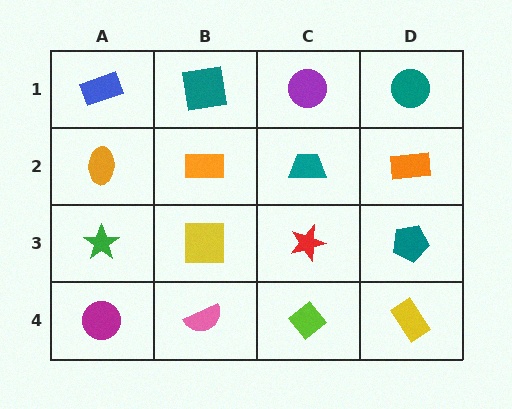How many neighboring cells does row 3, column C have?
4.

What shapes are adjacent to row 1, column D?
An orange rectangle (row 2, column D), a purple circle (row 1, column C).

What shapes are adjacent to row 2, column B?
A teal square (row 1, column B), a yellow square (row 3, column B), an orange ellipse (row 2, column A), a teal trapezoid (row 2, column C).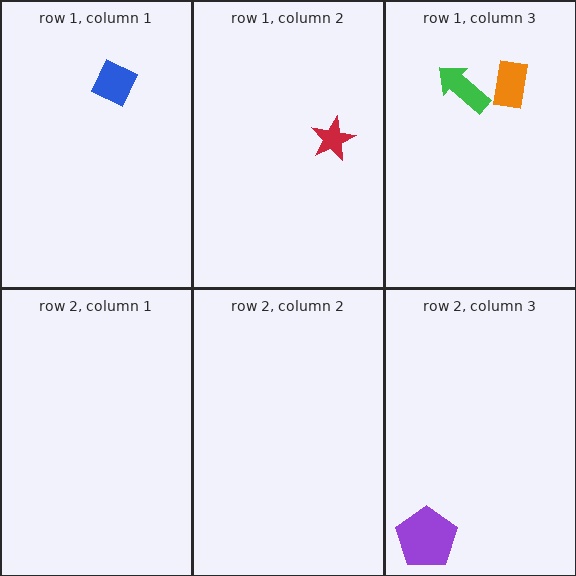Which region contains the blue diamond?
The row 1, column 1 region.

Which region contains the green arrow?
The row 1, column 3 region.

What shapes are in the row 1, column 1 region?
The blue diamond.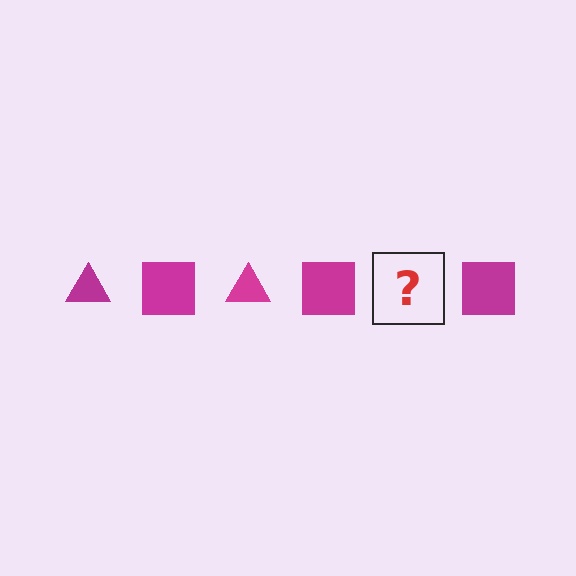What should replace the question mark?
The question mark should be replaced with a magenta triangle.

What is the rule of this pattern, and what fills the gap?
The rule is that the pattern cycles through triangle, square shapes in magenta. The gap should be filled with a magenta triangle.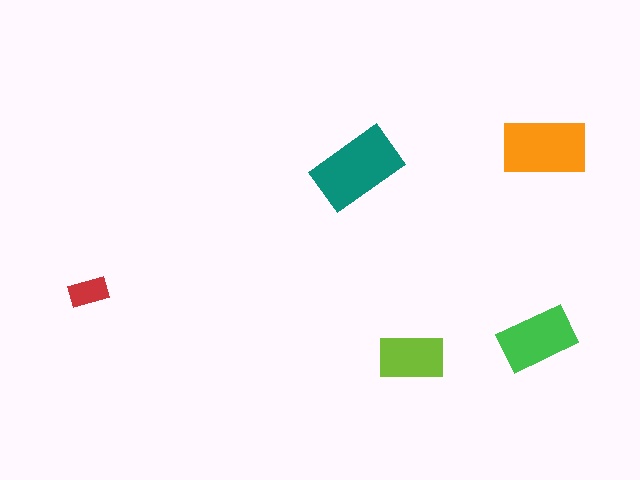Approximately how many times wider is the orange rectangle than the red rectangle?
About 2 times wider.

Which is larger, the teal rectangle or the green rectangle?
The teal one.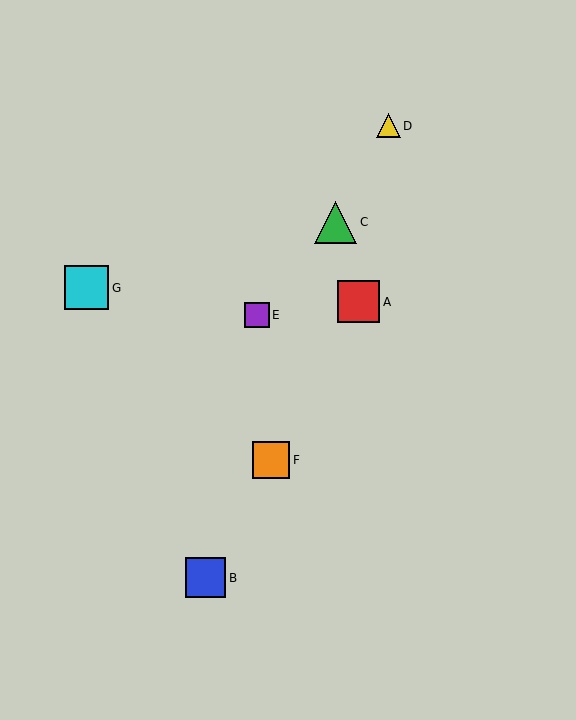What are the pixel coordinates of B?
Object B is at (206, 578).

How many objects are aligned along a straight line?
3 objects (A, B, F) are aligned along a straight line.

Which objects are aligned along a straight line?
Objects A, B, F are aligned along a straight line.